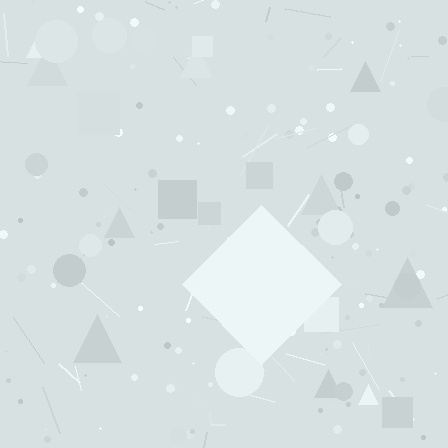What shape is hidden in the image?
A diamond is hidden in the image.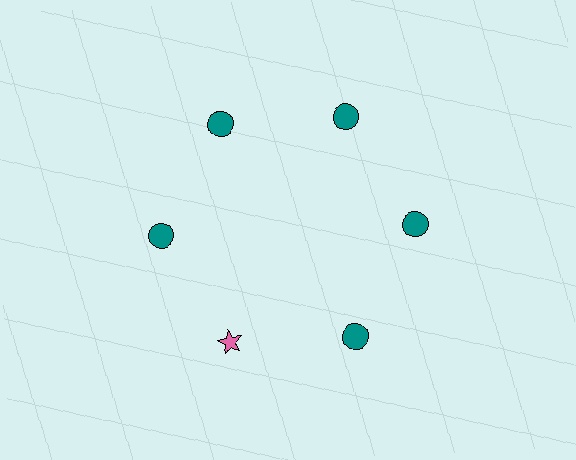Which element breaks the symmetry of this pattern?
The pink star at roughly the 7 o'clock position breaks the symmetry. All other shapes are teal circles.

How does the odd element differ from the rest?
It differs in both color (pink instead of teal) and shape (star instead of circle).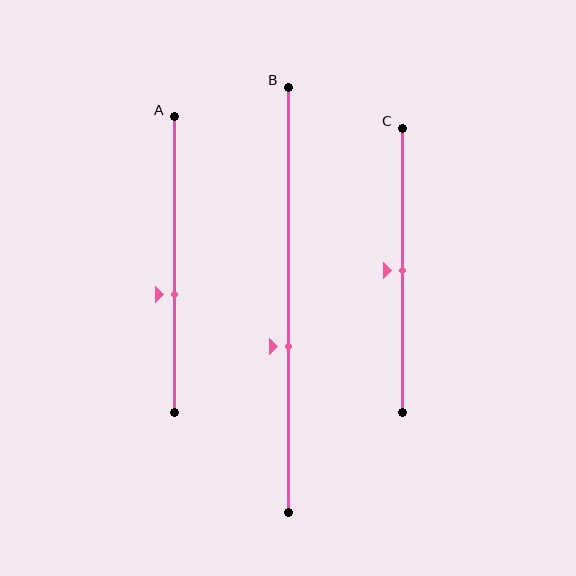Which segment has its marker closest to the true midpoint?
Segment C has its marker closest to the true midpoint.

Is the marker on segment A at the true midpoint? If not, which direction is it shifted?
No, the marker on segment A is shifted downward by about 10% of the segment length.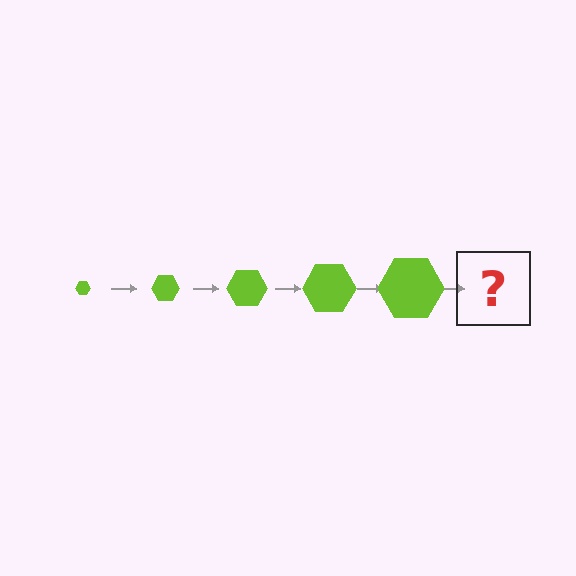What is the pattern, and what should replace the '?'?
The pattern is that the hexagon gets progressively larger each step. The '?' should be a lime hexagon, larger than the previous one.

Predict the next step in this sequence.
The next step is a lime hexagon, larger than the previous one.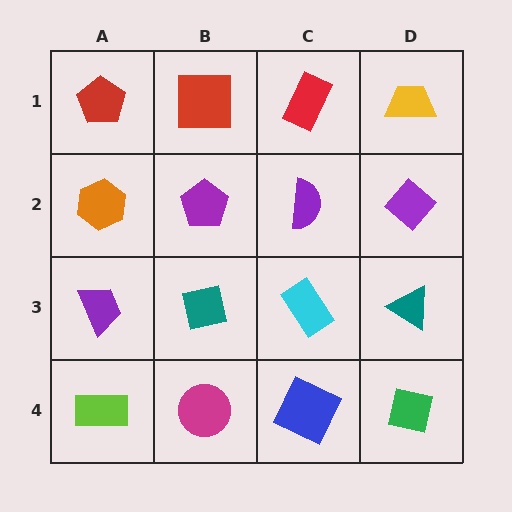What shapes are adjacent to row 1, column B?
A purple pentagon (row 2, column B), a red pentagon (row 1, column A), a red rectangle (row 1, column C).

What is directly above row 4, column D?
A teal triangle.